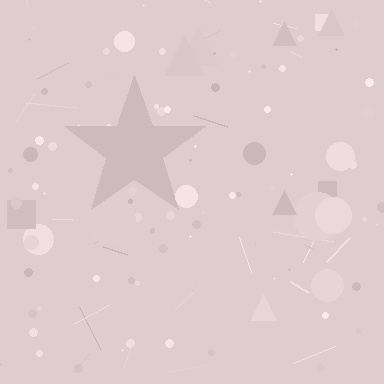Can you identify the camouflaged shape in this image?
The camouflaged shape is a star.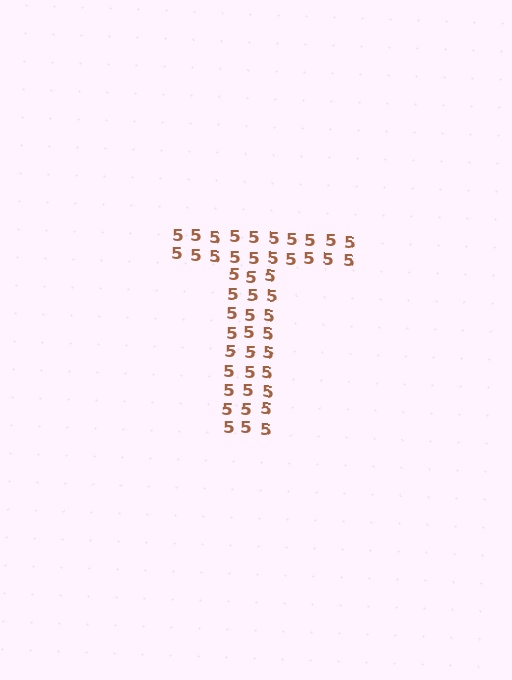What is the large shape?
The large shape is the letter T.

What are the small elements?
The small elements are digit 5's.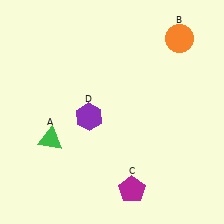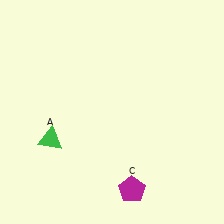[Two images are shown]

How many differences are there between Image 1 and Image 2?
There are 2 differences between the two images.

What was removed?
The orange circle (B), the purple hexagon (D) were removed in Image 2.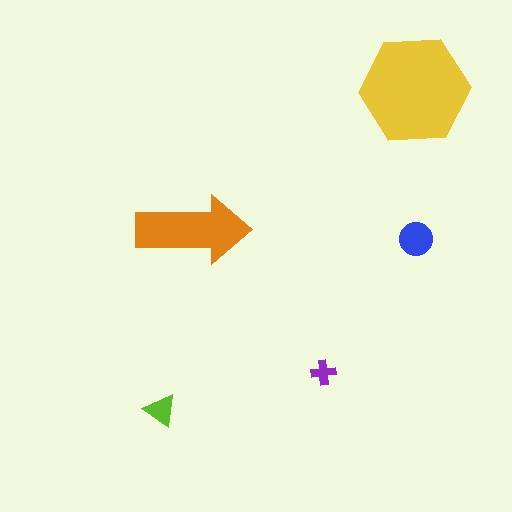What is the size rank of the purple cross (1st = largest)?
5th.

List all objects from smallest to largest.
The purple cross, the lime triangle, the blue circle, the orange arrow, the yellow hexagon.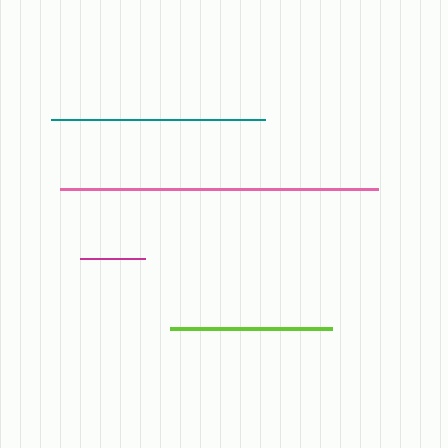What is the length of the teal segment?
The teal segment is approximately 214 pixels long.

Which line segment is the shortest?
The magenta line is the shortest at approximately 65 pixels.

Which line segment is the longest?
The pink line is the longest at approximately 318 pixels.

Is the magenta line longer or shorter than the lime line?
The lime line is longer than the magenta line.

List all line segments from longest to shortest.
From longest to shortest: pink, teal, lime, magenta.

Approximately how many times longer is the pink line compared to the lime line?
The pink line is approximately 2.0 times the length of the lime line.